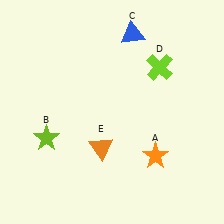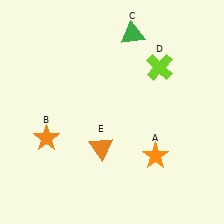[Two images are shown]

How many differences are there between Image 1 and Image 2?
There are 2 differences between the two images.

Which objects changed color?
B changed from lime to orange. C changed from blue to green.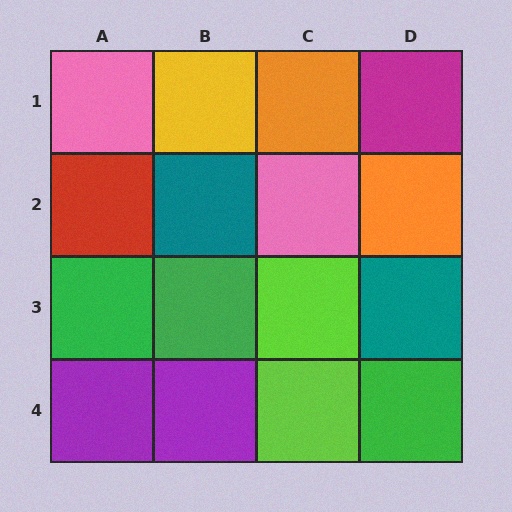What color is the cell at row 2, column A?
Red.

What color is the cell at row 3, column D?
Teal.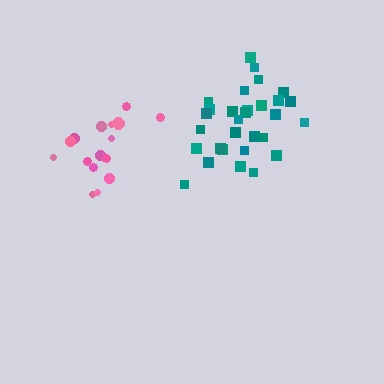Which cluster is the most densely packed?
Teal.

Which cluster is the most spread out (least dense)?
Pink.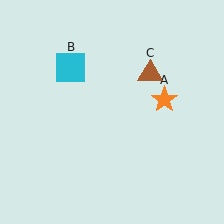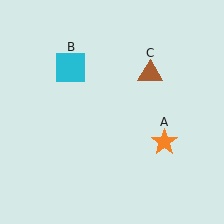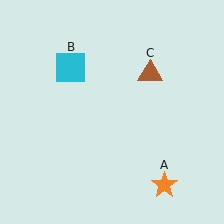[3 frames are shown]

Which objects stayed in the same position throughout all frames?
Cyan square (object B) and brown triangle (object C) remained stationary.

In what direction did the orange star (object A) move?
The orange star (object A) moved down.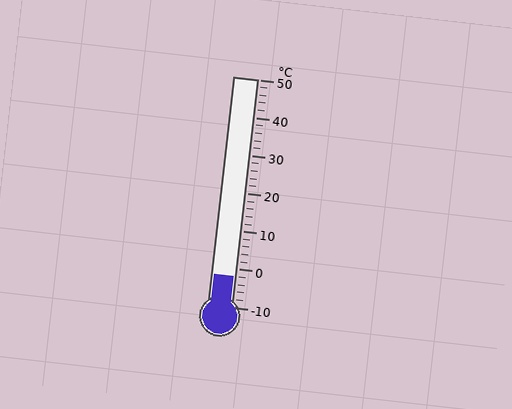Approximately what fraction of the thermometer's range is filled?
The thermometer is filled to approximately 15% of its range.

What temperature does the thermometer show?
The thermometer shows approximately -2°C.